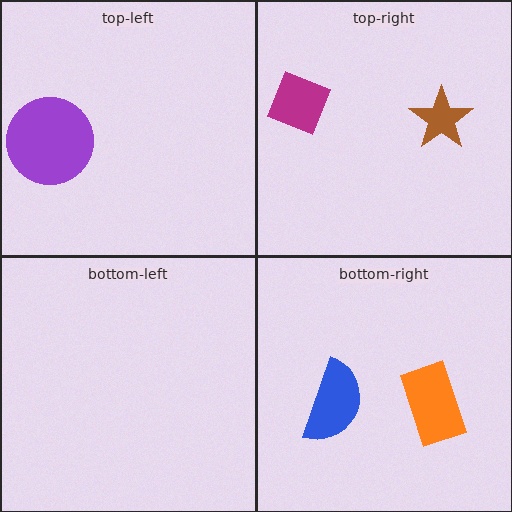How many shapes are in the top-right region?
2.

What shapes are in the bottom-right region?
The orange rectangle, the blue semicircle.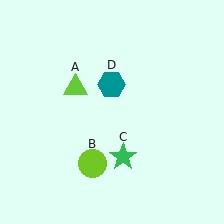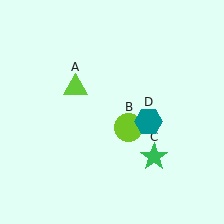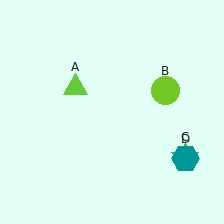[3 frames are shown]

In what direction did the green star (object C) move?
The green star (object C) moved right.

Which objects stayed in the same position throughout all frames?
Lime triangle (object A) remained stationary.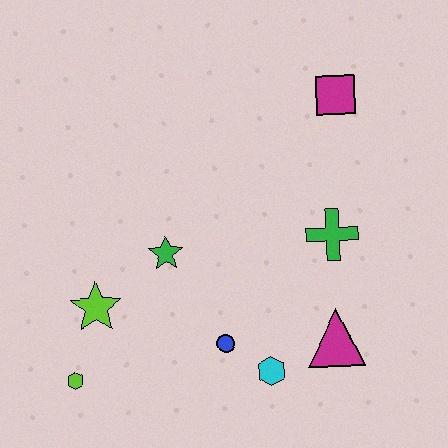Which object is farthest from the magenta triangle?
The lime hexagon is farthest from the magenta triangle.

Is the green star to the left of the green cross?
Yes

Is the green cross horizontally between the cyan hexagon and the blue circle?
No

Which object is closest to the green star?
The lime star is closest to the green star.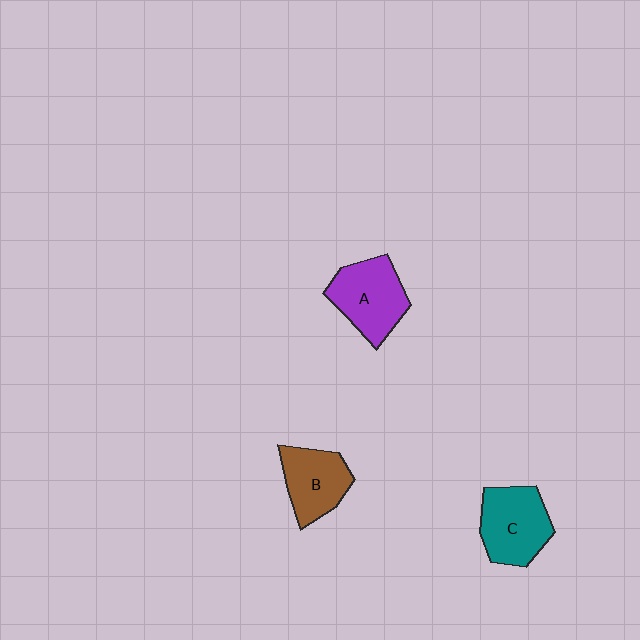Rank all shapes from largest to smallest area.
From largest to smallest: C (teal), A (purple), B (brown).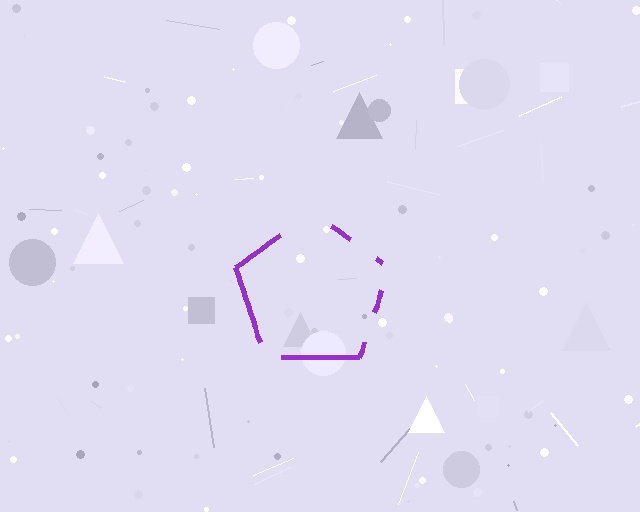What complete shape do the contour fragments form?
The contour fragments form a pentagon.